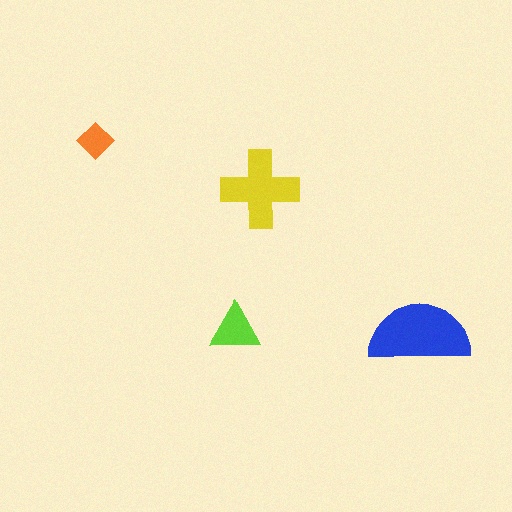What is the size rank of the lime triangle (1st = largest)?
3rd.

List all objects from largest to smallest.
The blue semicircle, the yellow cross, the lime triangle, the orange diamond.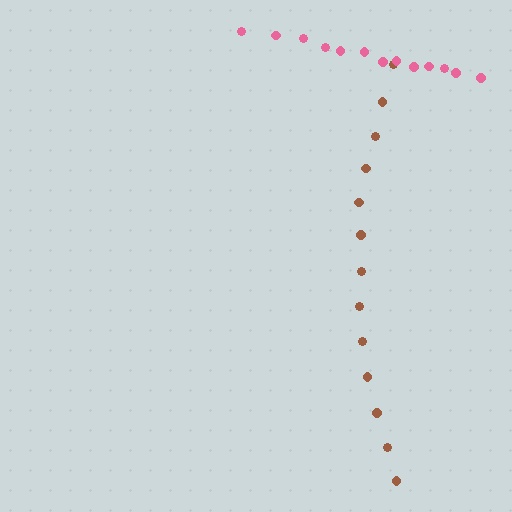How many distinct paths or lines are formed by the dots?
There are 2 distinct paths.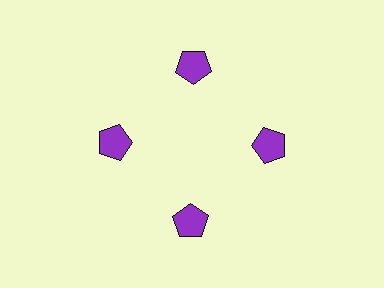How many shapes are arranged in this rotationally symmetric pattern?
There are 4 shapes, arranged in 4 groups of 1.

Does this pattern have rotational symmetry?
Yes, this pattern has 4-fold rotational symmetry. It looks the same after rotating 90 degrees around the center.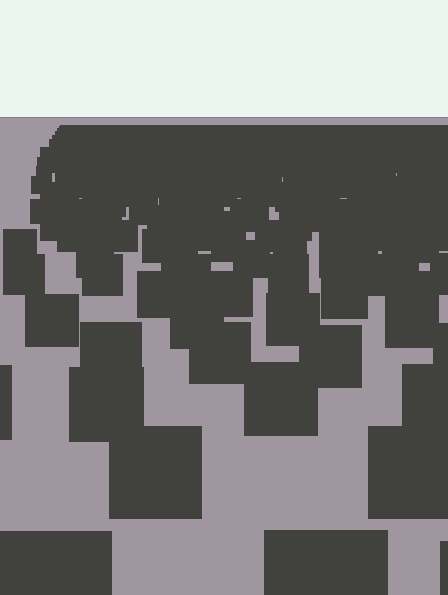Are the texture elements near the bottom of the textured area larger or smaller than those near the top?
Larger. Near the bottom, elements are closer to the viewer and appear at a bigger on-screen size.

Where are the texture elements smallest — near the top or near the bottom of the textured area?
Near the top.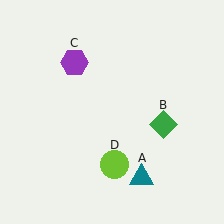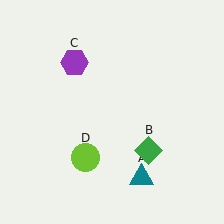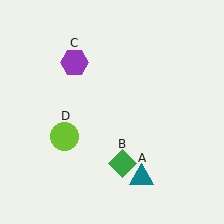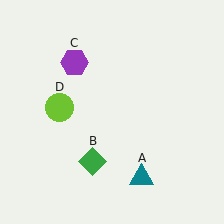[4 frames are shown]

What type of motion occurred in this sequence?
The green diamond (object B), lime circle (object D) rotated clockwise around the center of the scene.